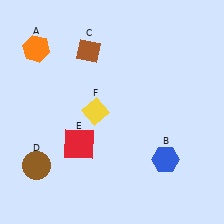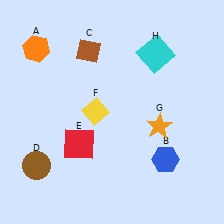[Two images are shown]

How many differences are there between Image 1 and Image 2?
There are 2 differences between the two images.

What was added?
An orange star (G), a cyan square (H) were added in Image 2.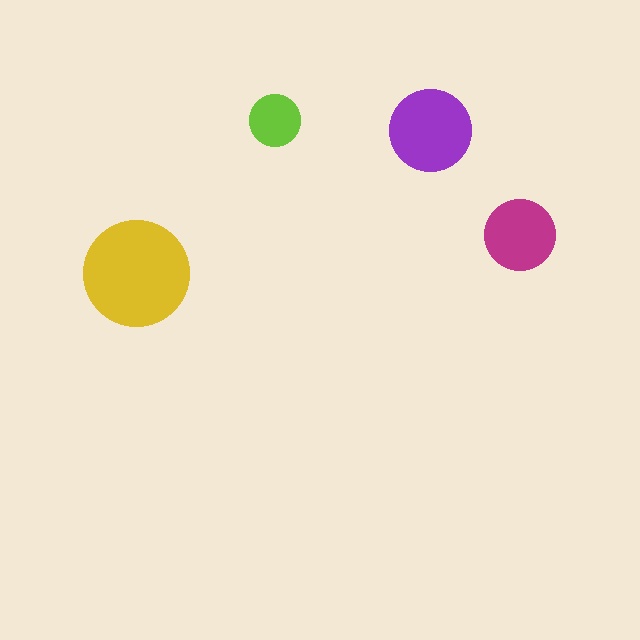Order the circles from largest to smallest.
the yellow one, the purple one, the magenta one, the lime one.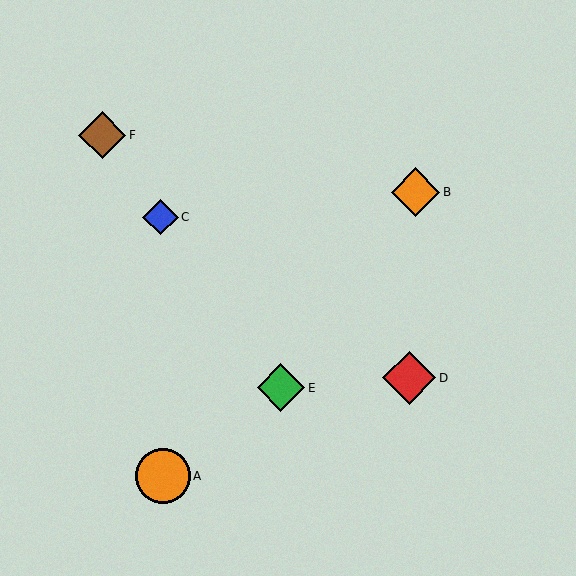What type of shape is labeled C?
Shape C is a blue diamond.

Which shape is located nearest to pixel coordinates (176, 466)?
The orange circle (labeled A) at (163, 476) is nearest to that location.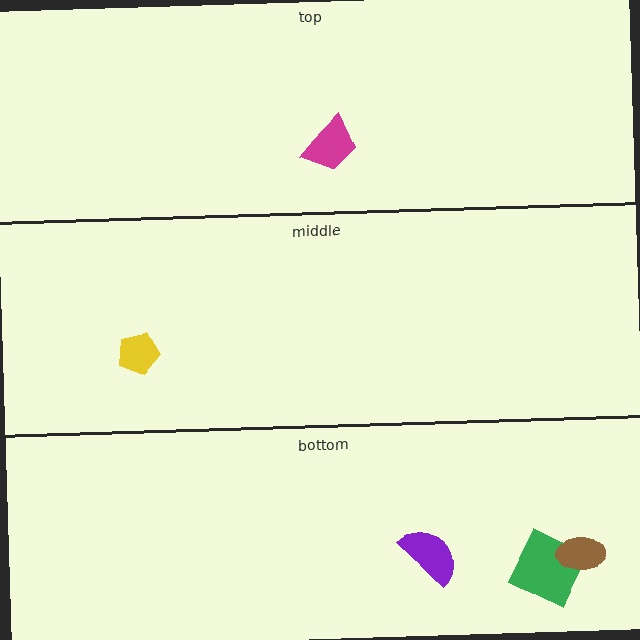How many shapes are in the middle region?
1.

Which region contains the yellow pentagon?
The middle region.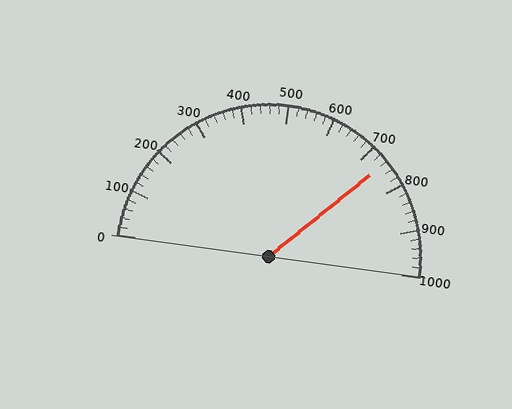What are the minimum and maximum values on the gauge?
The gauge ranges from 0 to 1000.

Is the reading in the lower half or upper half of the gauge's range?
The reading is in the upper half of the range (0 to 1000).